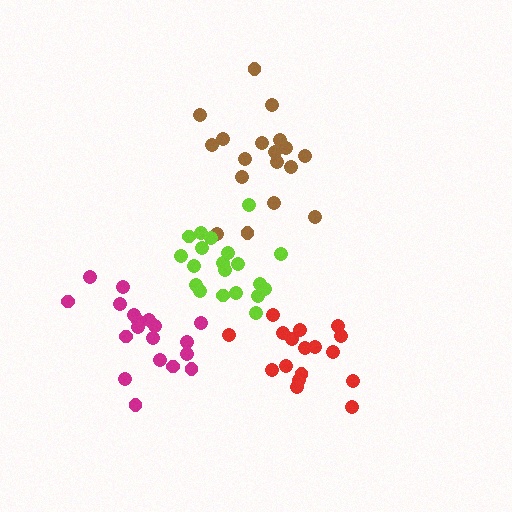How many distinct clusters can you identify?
There are 4 distinct clusters.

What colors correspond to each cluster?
The clusters are colored: magenta, brown, red, lime.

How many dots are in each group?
Group 1: 20 dots, Group 2: 18 dots, Group 3: 17 dots, Group 4: 20 dots (75 total).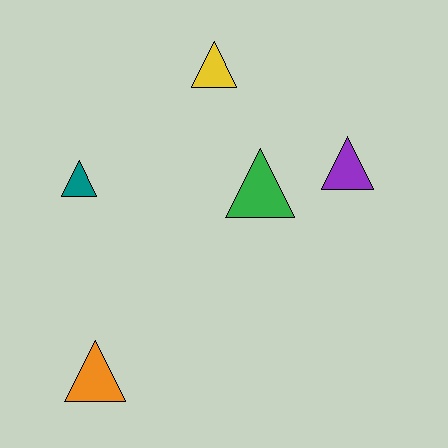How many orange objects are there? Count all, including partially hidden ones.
There is 1 orange object.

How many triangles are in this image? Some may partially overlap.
There are 5 triangles.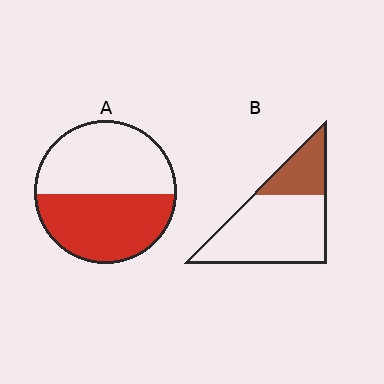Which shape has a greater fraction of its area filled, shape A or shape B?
Shape A.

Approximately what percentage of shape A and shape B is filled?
A is approximately 50% and B is approximately 25%.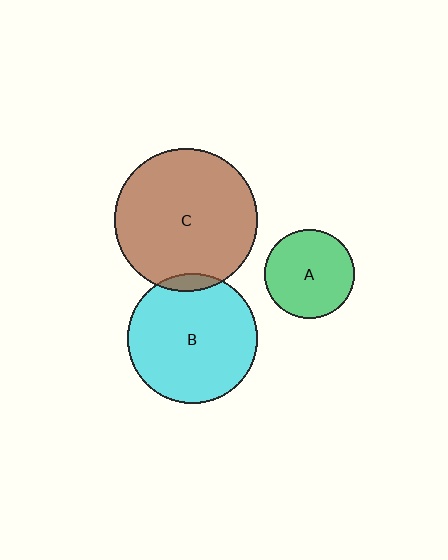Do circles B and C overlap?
Yes.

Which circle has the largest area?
Circle C (brown).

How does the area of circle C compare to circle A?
Approximately 2.5 times.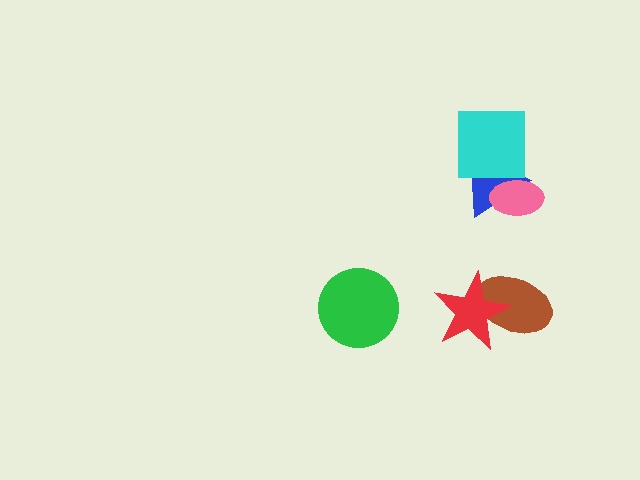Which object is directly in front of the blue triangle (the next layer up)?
The pink ellipse is directly in front of the blue triangle.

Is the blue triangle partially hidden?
Yes, it is partially covered by another shape.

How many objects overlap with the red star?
1 object overlaps with the red star.